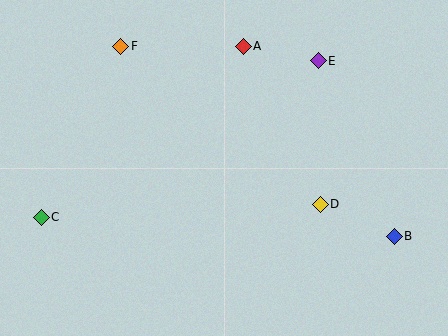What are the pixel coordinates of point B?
Point B is at (394, 236).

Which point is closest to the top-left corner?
Point F is closest to the top-left corner.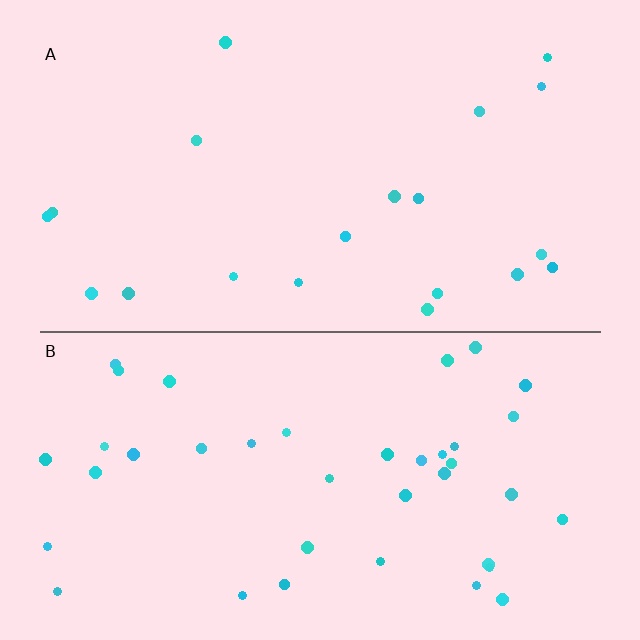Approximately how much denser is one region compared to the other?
Approximately 2.0× — region B over region A.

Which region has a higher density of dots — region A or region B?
B (the bottom).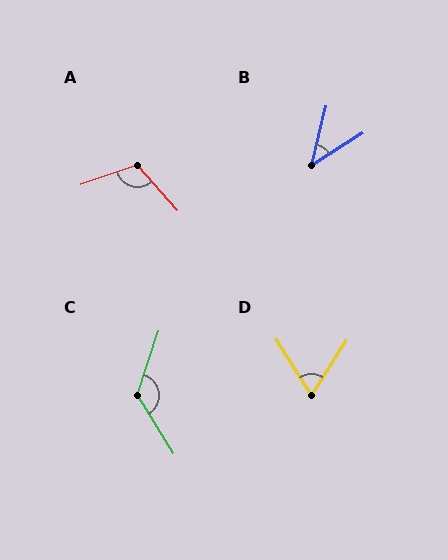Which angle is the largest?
C, at approximately 130 degrees.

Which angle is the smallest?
B, at approximately 44 degrees.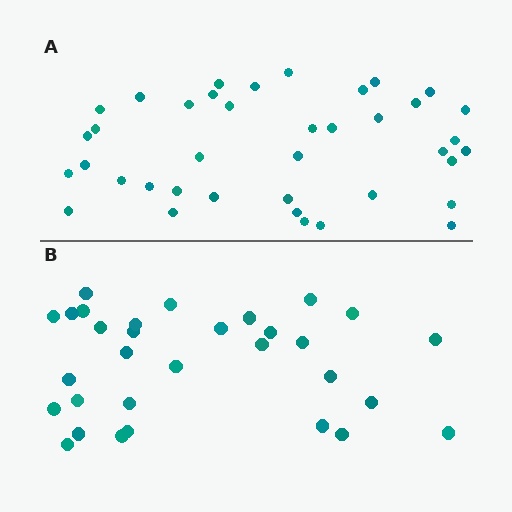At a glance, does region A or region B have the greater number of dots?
Region A (the top region) has more dots.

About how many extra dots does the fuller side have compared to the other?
Region A has roughly 8 or so more dots than region B.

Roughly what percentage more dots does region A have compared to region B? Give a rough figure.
About 25% more.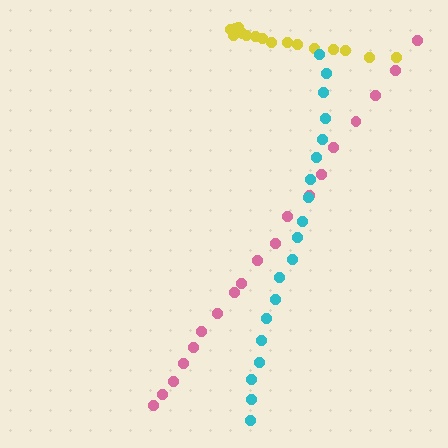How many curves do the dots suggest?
There are 3 distinct paths.